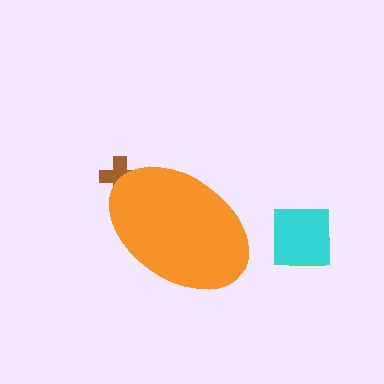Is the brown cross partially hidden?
Yes, the brown cross is partially hidden behind the orange ellipse.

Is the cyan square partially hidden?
No, the cyan square is fully visible.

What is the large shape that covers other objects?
An orange ellipse.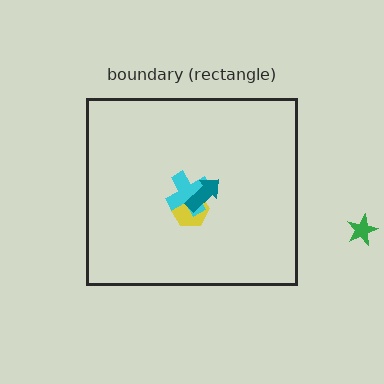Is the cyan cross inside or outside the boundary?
Inside.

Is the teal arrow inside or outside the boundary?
Inside.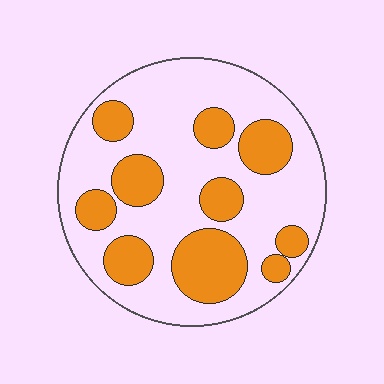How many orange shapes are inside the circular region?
10.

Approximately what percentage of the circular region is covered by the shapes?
Approximately 30%.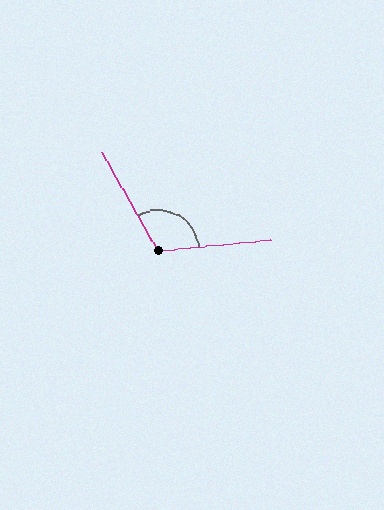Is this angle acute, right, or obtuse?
It is obtuse.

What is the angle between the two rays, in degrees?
Approximately 114 degrees.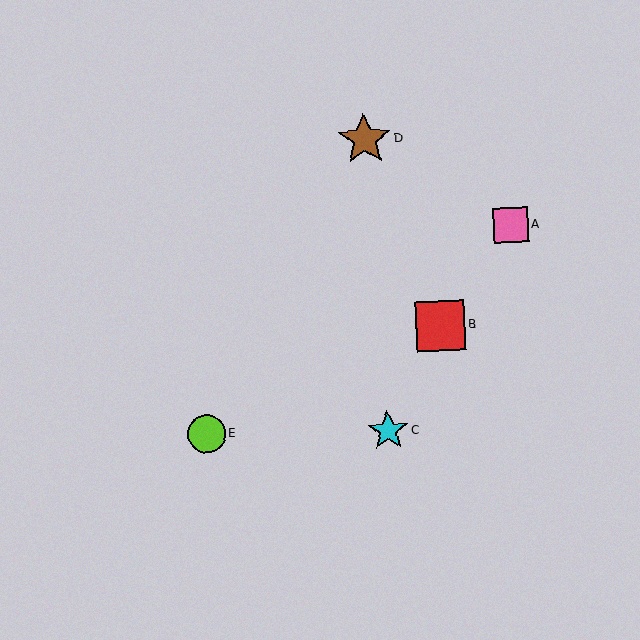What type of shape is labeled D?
Shape D is a brown star.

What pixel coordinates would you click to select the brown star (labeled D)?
Click at (364, 139) to select the brown star D.